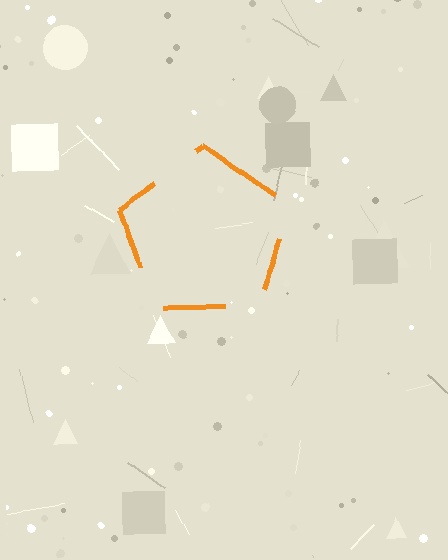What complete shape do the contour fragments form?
The contour fragments form a pentagon.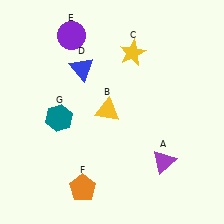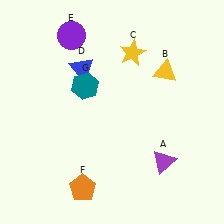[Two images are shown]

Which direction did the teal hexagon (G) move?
The teal hexagon (G) moved up.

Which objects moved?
The objects that moved are: the yellow triangle (B), the teal hexagon (G).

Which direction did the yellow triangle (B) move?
The yellow triangle (B) moved right.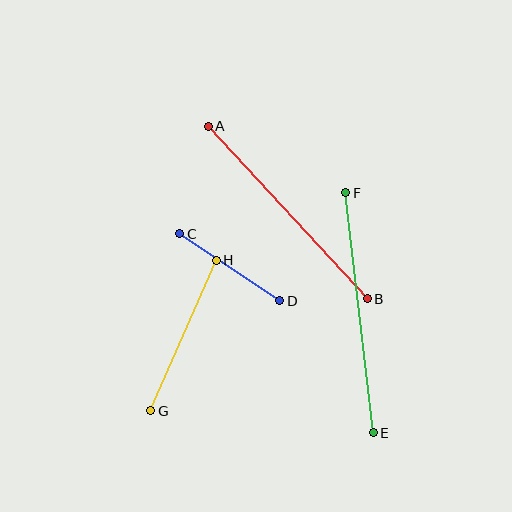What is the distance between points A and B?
The distance is approximately 235 pixels.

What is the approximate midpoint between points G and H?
The midpoint is at approximately (184, 336) pixels.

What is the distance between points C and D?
The distance is approximately 121 pixels.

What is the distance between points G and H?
The distance is approximately 164 pixels.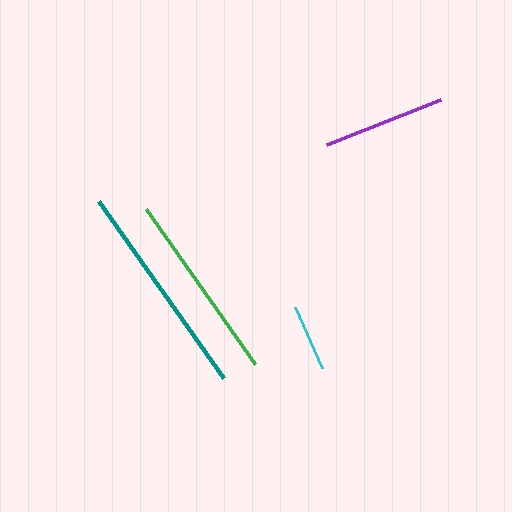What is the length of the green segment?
The green segment is approximately 189 pixels long.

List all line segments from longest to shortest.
From longest to shortest: teal, green, purple, cyan.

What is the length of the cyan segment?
The cyan segment is approximately 66 pixels long.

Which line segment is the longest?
The teal line is the longest at approximately 217 pixels.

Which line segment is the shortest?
The cyan line is the shortest at approximately 66 pixels.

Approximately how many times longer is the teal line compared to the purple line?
The teal line is approximately 1.8 times the length of the purple line.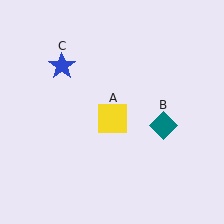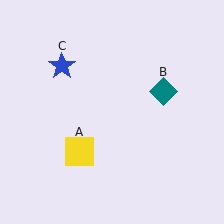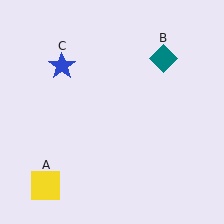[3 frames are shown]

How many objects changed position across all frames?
2 objects changed position: yellow square (object A), teal diamond (object B).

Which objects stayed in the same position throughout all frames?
Blue star (object C) remained stationary.